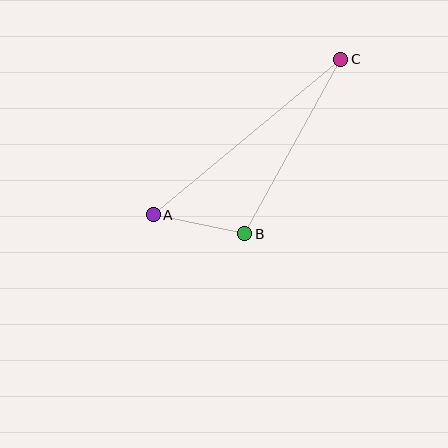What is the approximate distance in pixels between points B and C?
The distance between B and C is approximately 199 pixels.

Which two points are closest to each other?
Points A and B are closest to each other.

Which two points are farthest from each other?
Points A and C are farthest from each other.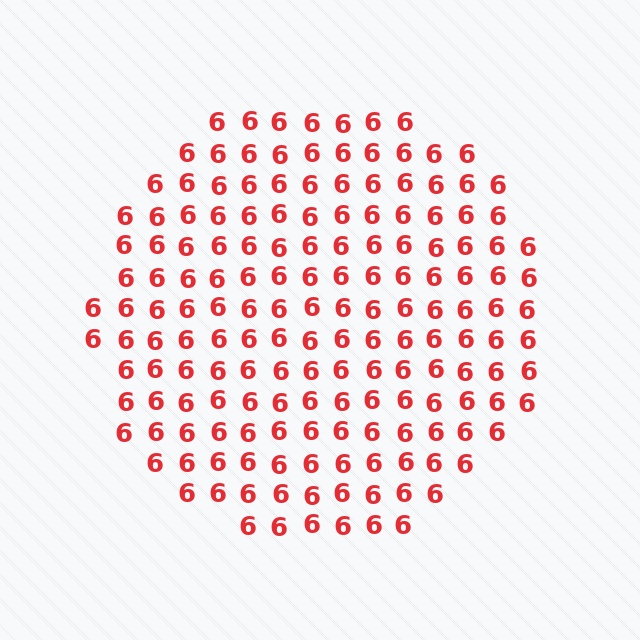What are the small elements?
The small elements are digit 6's.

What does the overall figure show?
The overall figure shows a circle.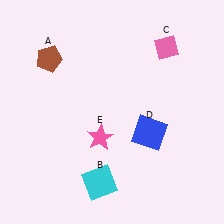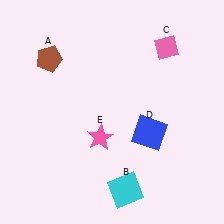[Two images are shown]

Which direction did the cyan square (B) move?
The cyan square (B) moved right.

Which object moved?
The cyan square (B) moved right.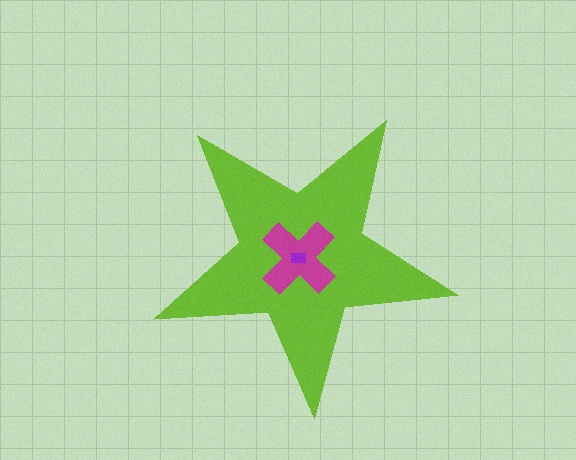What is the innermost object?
The purple rectangle.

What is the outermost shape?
The lime star.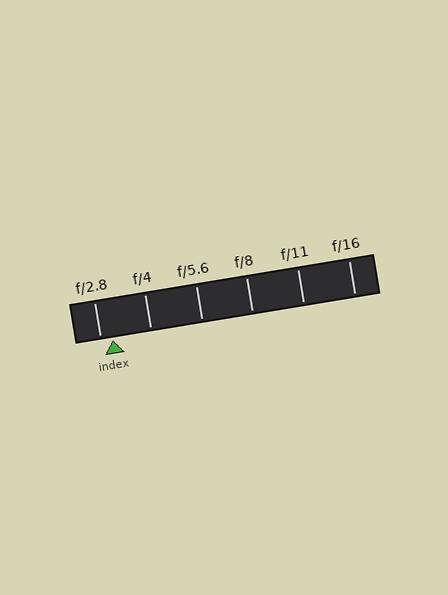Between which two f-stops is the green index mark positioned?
The index mark is between f/2.8 and f/4.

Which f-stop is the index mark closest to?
The index mark is closest to f/2.8.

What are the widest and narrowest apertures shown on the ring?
The widest aperture shown is f/2.8 and the narrowest is f/16.